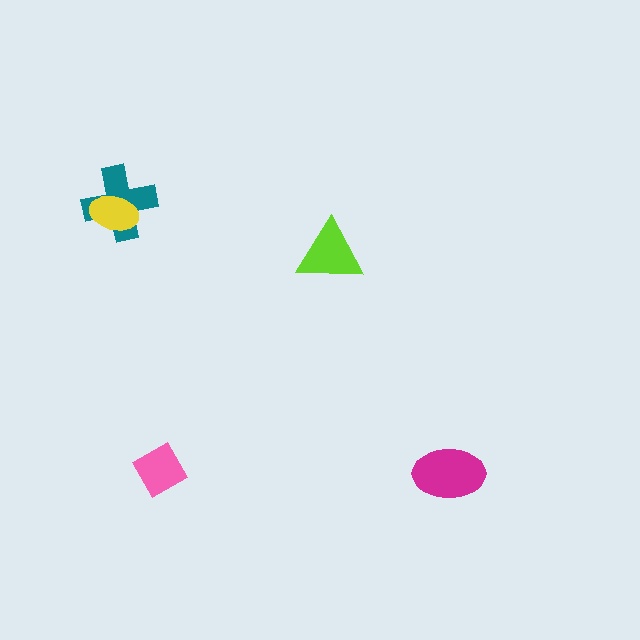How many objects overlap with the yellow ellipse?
1 object overlaps with the yellow ellipse.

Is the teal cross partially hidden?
Yes, it is partially covered by another shape.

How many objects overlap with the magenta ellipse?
0 objects overlap with the magenta ellipse.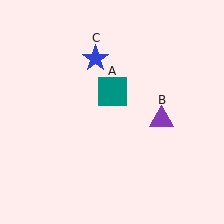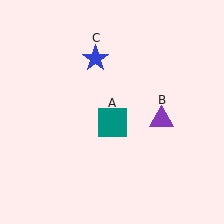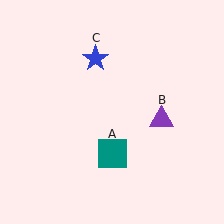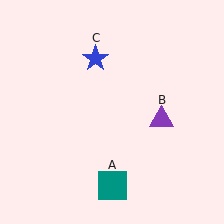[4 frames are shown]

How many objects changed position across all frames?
1 object changed position: teal square (object A).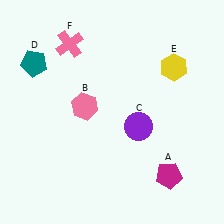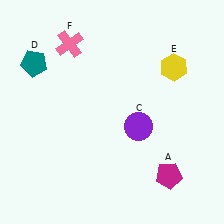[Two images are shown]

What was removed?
The pink hexagon (B) was removed in Image 2.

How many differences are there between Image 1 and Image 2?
There is 1 difference between the two images.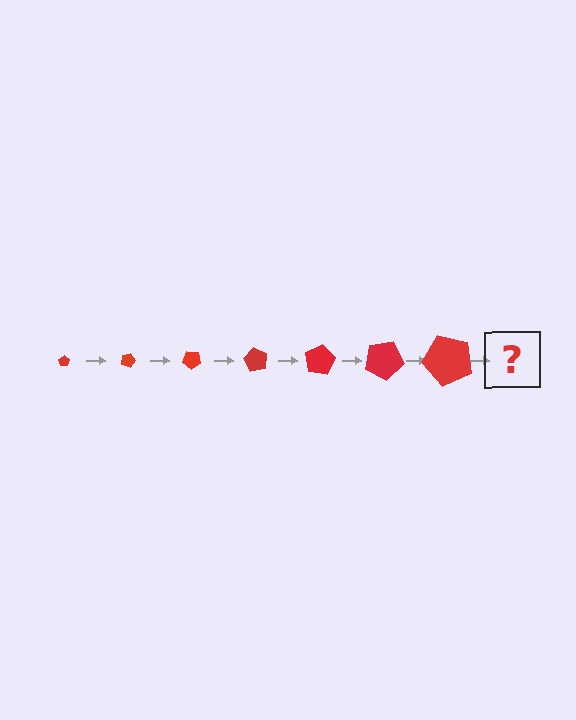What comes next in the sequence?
The next element should be a pentagon, larger than the previous one and rotated 140 degrees from the start.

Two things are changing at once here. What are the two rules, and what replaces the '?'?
The two rules are that the pentagon grows larger each step and it rotates 20 degrees each step. The '?' should be a pentagon, larger than the previous one and rotated 140 degrees from the start.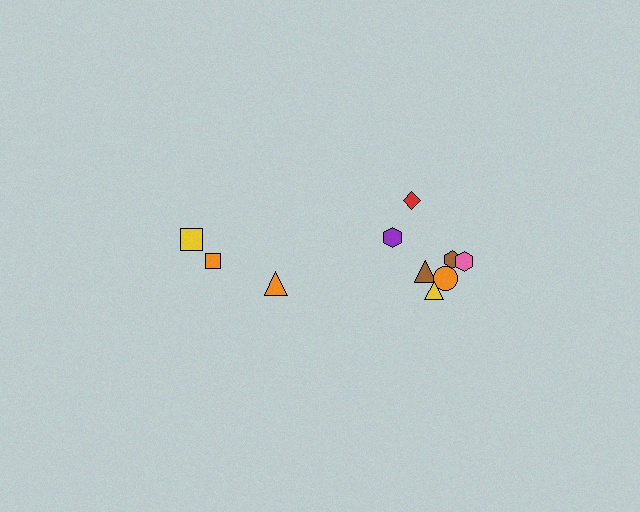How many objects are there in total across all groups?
There are 10 objects.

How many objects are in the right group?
There are 7 objects.